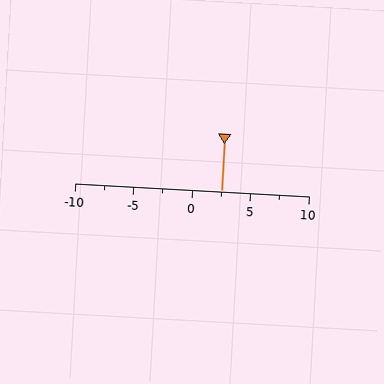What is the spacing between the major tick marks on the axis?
The major ticks are spaced 5 apart.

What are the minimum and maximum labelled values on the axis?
The axis runs from -10 to 10.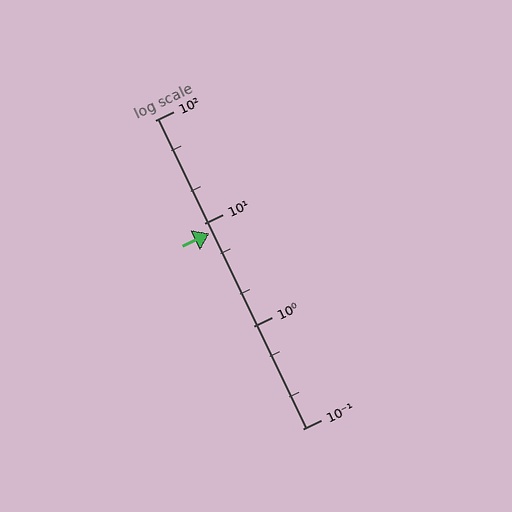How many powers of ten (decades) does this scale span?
The scale spans 3 decades, from 0.1 to 100.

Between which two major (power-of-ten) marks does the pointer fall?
The pointer is between 1 and 10.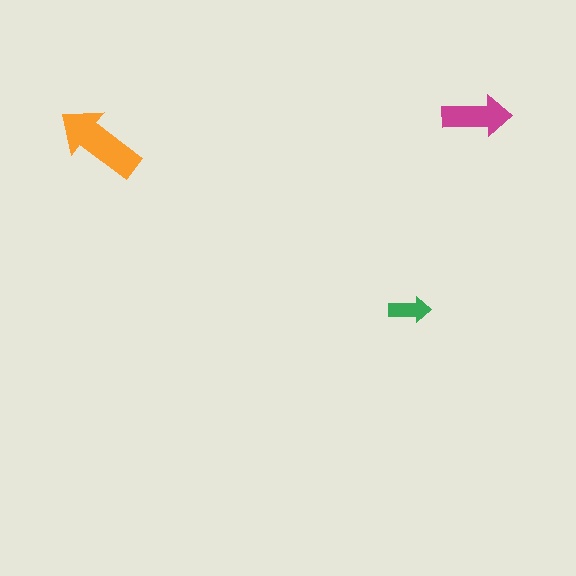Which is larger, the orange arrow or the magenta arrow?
The orange one.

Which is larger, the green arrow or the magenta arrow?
The magenta one.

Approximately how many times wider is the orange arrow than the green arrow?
About 2 times wider.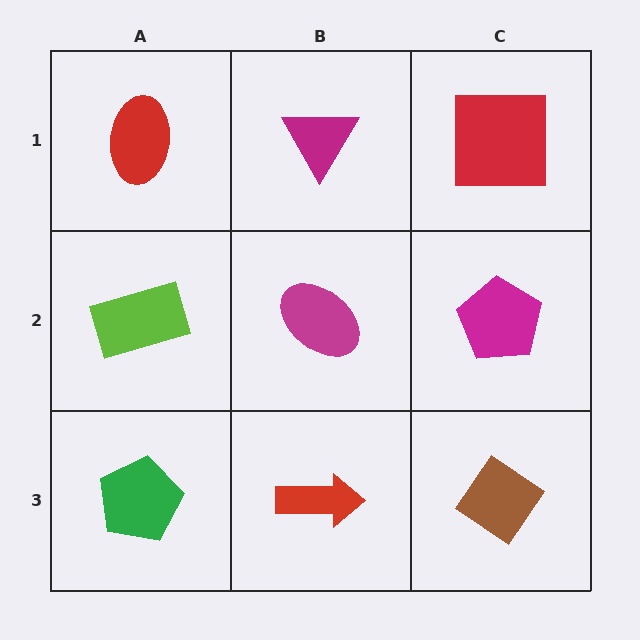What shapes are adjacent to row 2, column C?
A red square (row 1, column C), a brown diamond (row 3, column C), a magenta ellipse (row 2, column B).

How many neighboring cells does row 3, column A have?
2.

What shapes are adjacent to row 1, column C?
A magenta pentagon (row 2, column C), a magenta triangle (row 1, column B).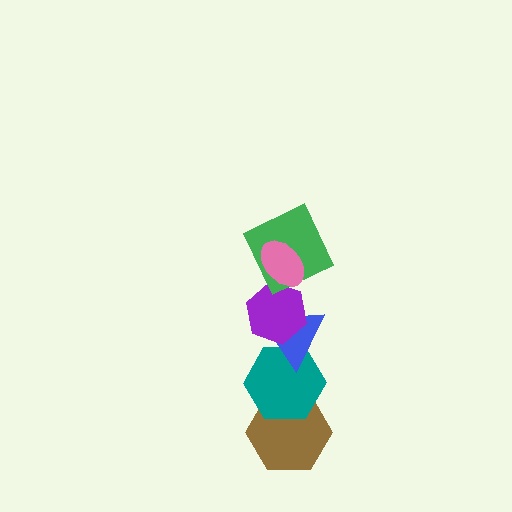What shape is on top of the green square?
The pink ellipse is on top of the green square.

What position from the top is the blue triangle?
The blue triangle is 4th from the top.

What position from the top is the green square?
The green square is 2nd from the top.